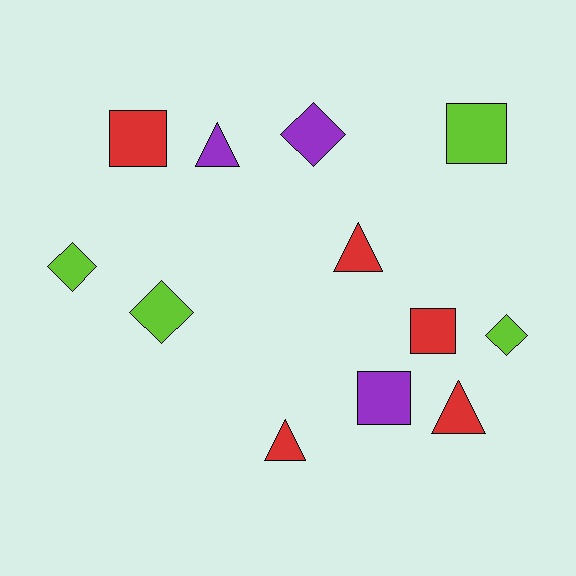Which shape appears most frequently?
Triangle, with 4 objects.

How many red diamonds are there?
There are no red diamonds.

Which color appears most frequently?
Red, with 5 objects.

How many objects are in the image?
There are 12 objects.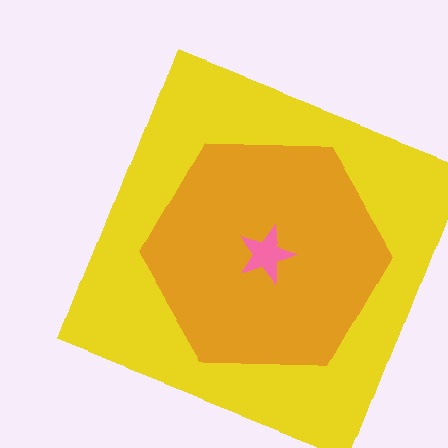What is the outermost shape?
The yellow square.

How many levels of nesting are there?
3.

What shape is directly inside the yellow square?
The orange hexagon.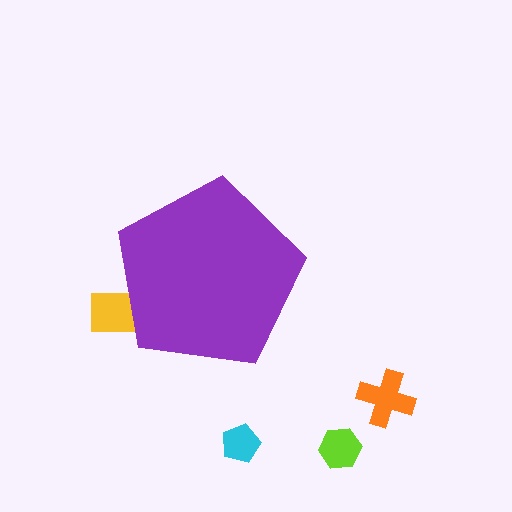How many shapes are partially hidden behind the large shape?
1 shape is partially hidden.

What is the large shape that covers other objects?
A purple pentagon.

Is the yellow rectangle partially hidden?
Yes, the yellow rectangle is partially hidden behind the purple pentagon.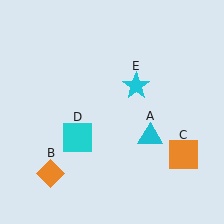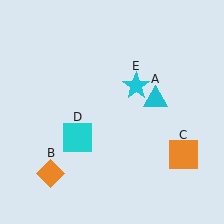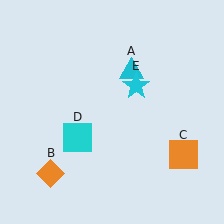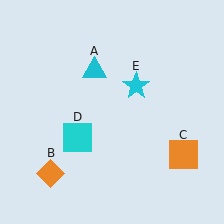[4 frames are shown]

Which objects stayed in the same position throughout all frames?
Orange diamond (object B) and orange square (object C) and cyan square (object D) and cyan star (object E) remained stationary.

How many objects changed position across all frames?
1 object changed position: cyan triangle (object A).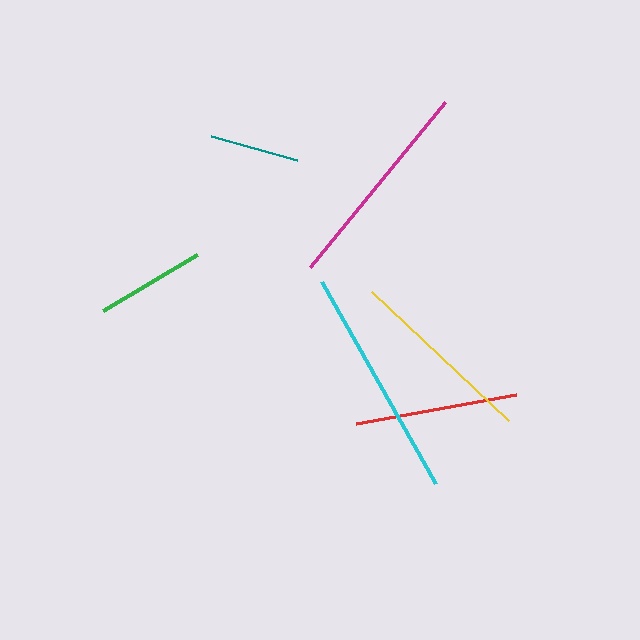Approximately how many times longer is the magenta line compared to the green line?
The magenta line is approximately 1.9 times the length of the green line.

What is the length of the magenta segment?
The magenta segment is approximately 213 pixels long.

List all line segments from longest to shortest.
From longest to shortest: cyan, magenta, yellow, red, green, teal.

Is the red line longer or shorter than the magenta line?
The magenta line is longer than the red line.